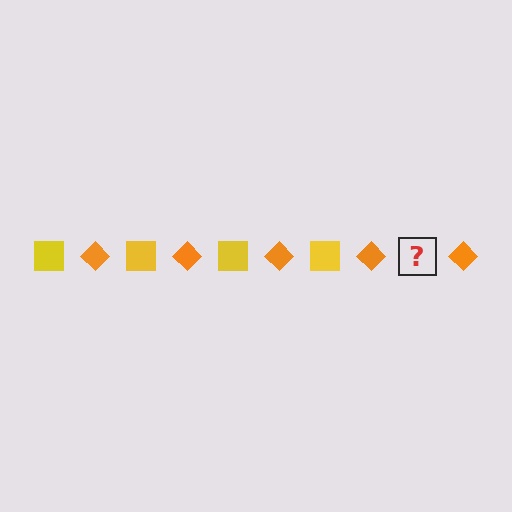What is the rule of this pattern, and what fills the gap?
The rule is that the pattern alternates between yellow square and orange diamond. The gap should be filled with a yellow square.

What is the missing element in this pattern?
The missing element is a yellow square.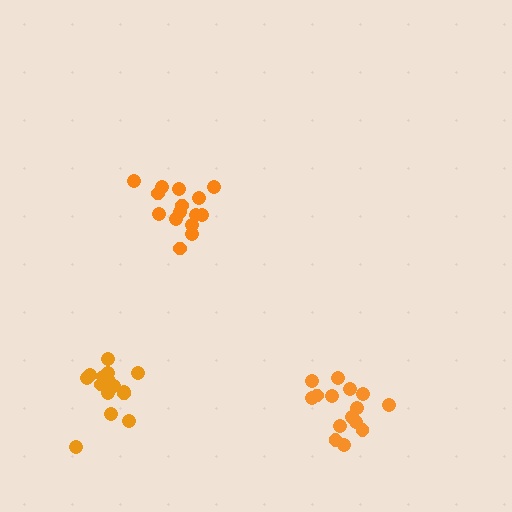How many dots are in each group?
Group 1: 15 dots, Group 2: 15 dots, Group 3: 16 dots (46 total).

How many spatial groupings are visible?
There are 3 spatial groupings.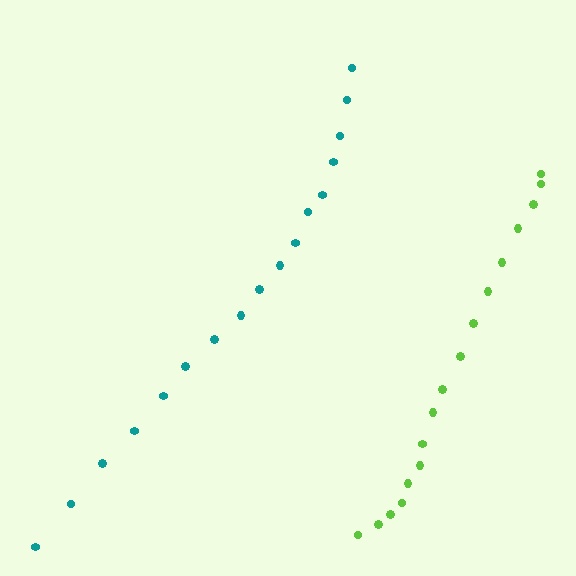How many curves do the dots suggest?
There are 2 distinct paths.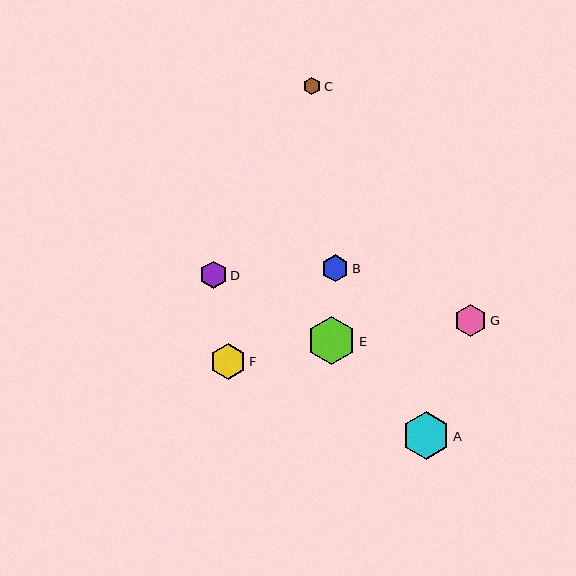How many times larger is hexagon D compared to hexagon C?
Hexagon D is approximately 1.5 times the size of hexagon C.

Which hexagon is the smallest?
Hexagon C is the smallest with a size of approximately 18 pixels.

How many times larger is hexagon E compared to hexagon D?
Hexagon E is approximately 1.8 times the size of hexagon D.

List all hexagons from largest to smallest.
From largest to smallest: E, A, F, G, D, B, C.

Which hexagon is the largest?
Hexagon E is the largest with a size of approximately 49 pixels.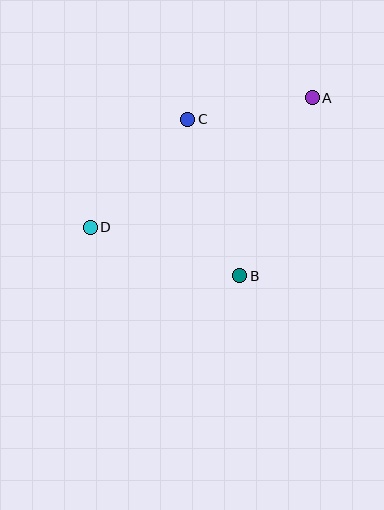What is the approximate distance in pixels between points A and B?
The distance between A and B is approximately 192 pixels.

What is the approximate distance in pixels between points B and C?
The distance between B and C is approximately 165 pixels.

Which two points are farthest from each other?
Points A and D are farthest from each other.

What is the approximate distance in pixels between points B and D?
The distance between B and D is approximately 157 pixels.